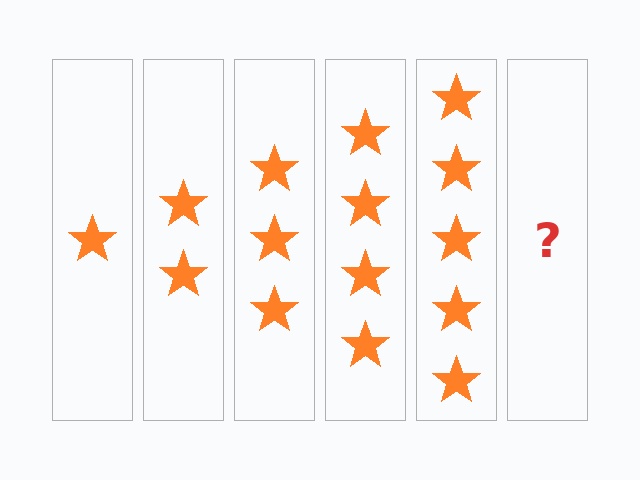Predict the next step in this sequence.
The next step is 6 stars.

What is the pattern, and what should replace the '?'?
The pattern is that each step adds one more star. The '?' should be 6 stars.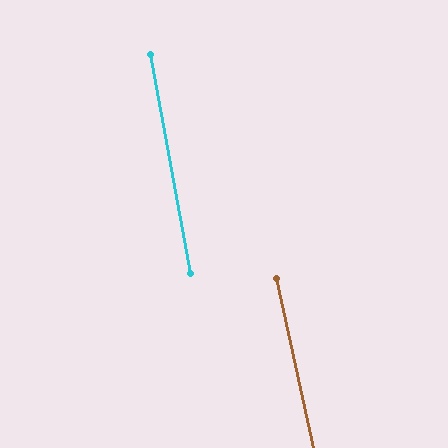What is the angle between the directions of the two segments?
Approximately 2 degrees.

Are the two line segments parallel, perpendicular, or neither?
Parallel — their directions differ by only 1.9°.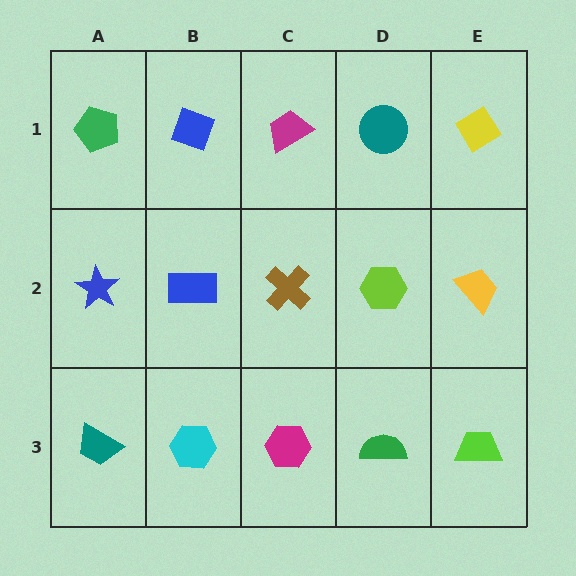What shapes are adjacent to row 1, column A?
A blue star (row 2, column A), a blue diamond (row 1, column B).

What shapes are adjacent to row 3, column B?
A blue rectangle (row 2, column B), a teal trapezoid (row 3, column A), a magenta hexagon (row 3, column C).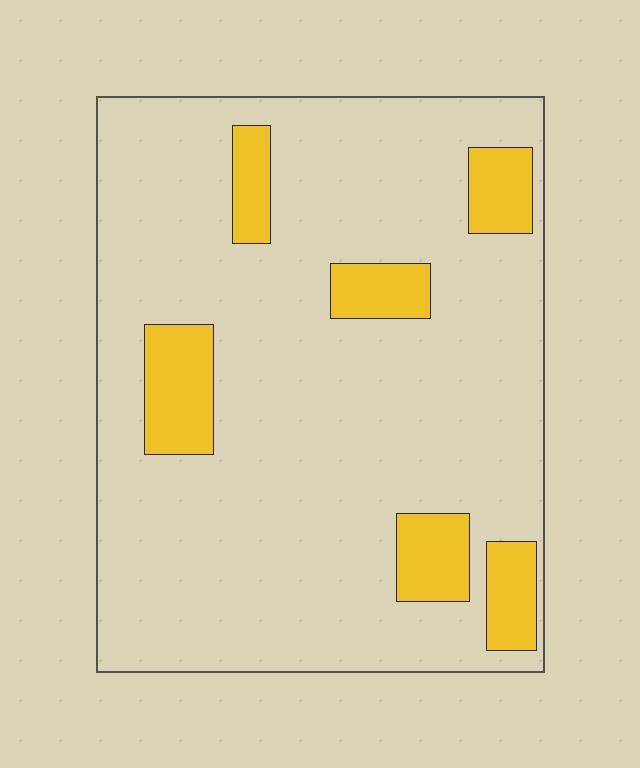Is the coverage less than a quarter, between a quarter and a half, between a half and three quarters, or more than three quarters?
Less than a quarter.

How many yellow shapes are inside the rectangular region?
6.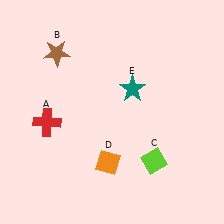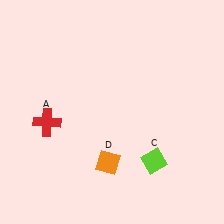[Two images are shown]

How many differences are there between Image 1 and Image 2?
There are 2 differences between the two images.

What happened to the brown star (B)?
The brown star (B) was removed in Image 2. It was in the top-left area of Image 1.